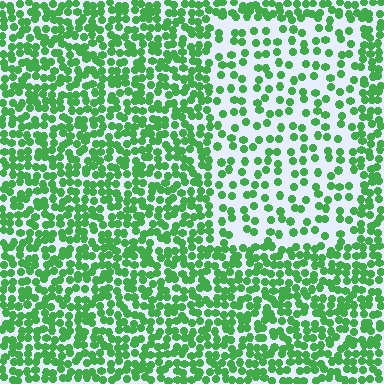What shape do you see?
I see a rectangle.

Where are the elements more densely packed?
The elements are more densely packed outside the rectangle boundary.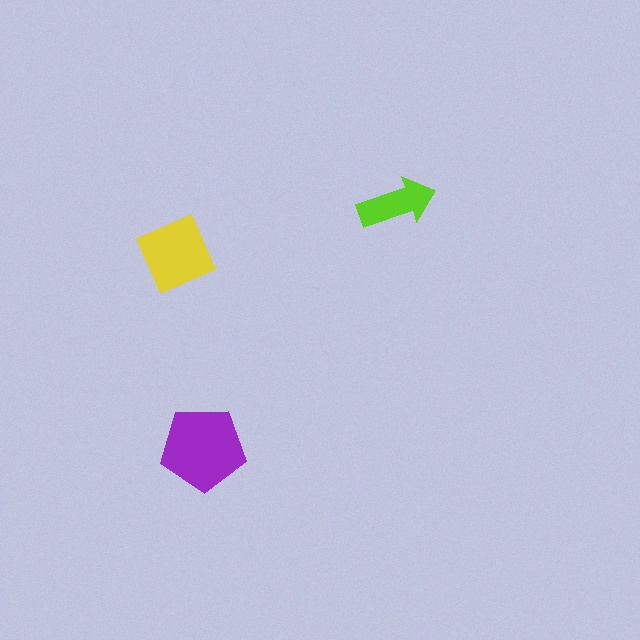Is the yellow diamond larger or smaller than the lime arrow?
Larger.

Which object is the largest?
The purple pentagon.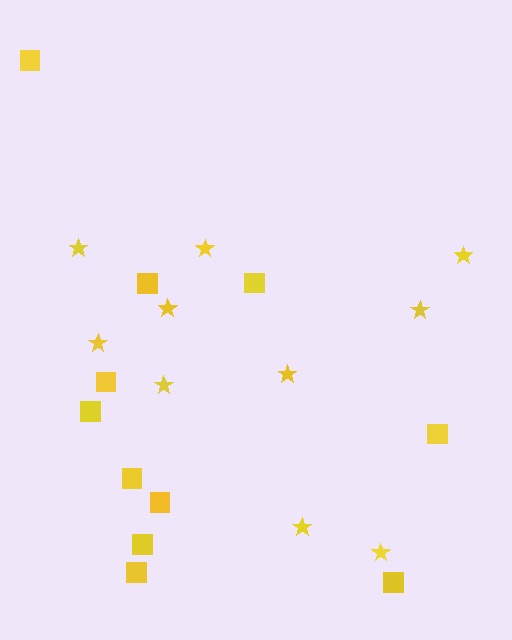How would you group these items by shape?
There are 2 groups: one group of stars (10) and one group of squares (11).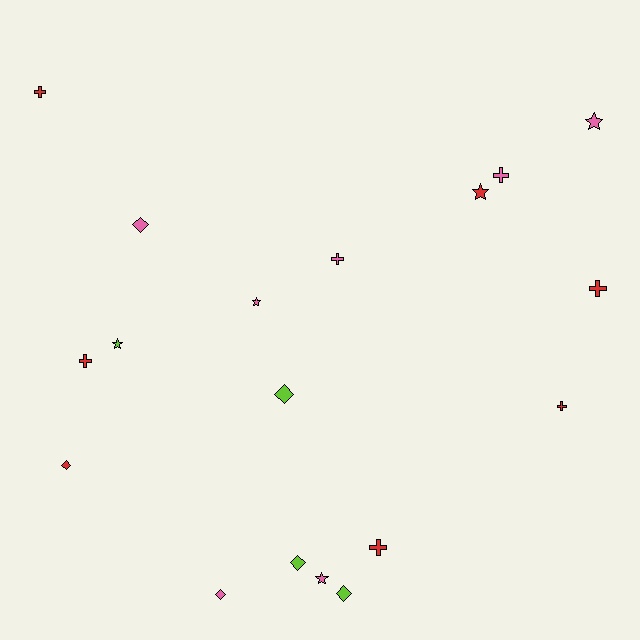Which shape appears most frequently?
Cross, with 7 objects.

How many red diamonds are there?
There is 1 red diamond.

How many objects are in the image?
There are 18 objects.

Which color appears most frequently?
Red, with 7 objects.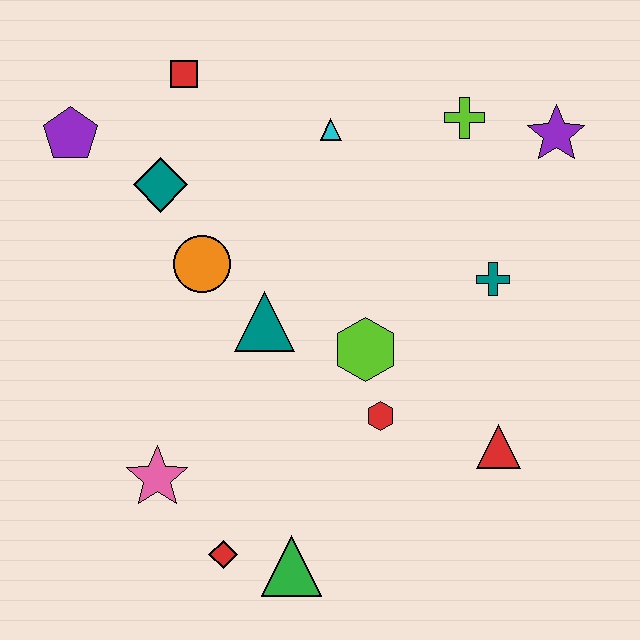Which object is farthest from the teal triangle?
The purple star is farthest from the teal triangle.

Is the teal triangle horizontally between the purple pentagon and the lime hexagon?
Yes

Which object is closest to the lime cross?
The purple star is closest to the lime cross.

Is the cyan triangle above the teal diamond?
Yes